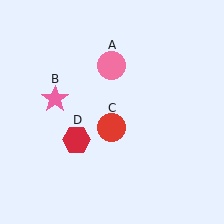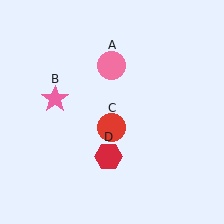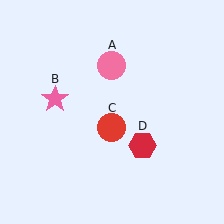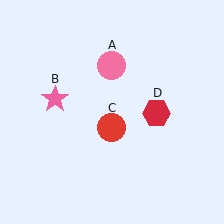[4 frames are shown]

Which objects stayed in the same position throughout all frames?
Pink circle (object A) and pink star (object B) and red circle (object C) remained stationary.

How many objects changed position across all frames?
1 object changed position: red hexagon (object D).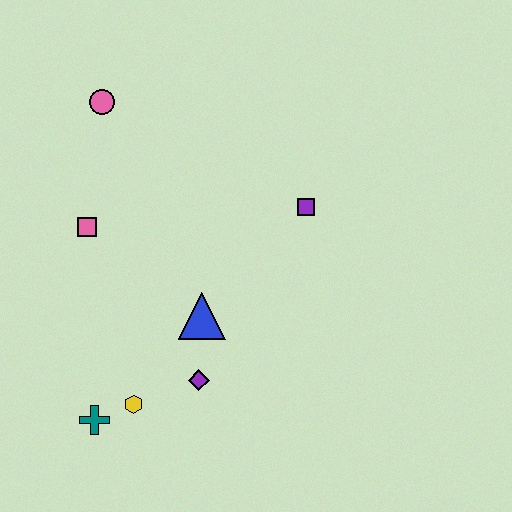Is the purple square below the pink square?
No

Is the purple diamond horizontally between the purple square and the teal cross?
Yes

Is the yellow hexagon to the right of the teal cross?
Yes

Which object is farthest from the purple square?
The teal cross is farthest from the purple square.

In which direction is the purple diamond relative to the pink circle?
The purple diamond is below the pink circle.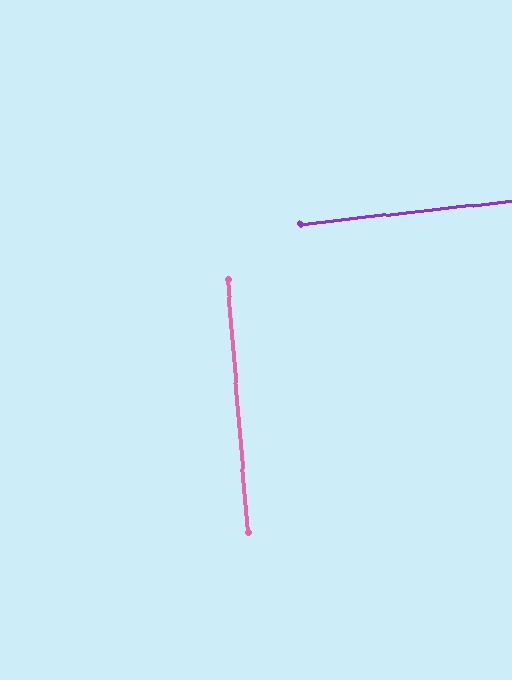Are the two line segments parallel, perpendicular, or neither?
Perpendicular — they meet at approximately 88°.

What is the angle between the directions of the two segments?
Approximately 88 degrees.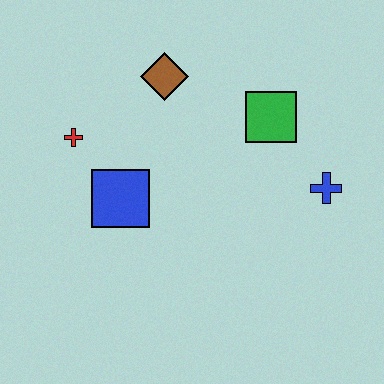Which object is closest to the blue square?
The red cross is closest to the blue square.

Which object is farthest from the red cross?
The blue cross is farthest from the red cross.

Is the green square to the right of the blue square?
Yes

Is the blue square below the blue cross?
Yes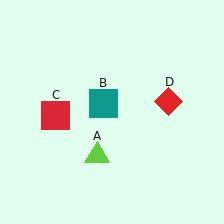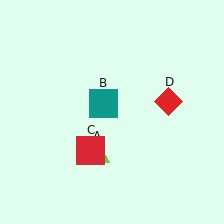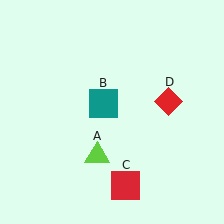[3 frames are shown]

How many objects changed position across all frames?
1 object changed position: red square (object C).